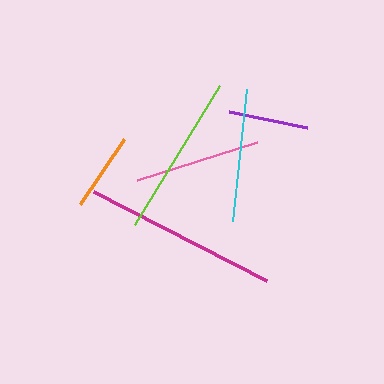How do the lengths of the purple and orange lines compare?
The purple and orange lines are approximately the same length.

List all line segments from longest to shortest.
From longest to shortest: magenta, lime, cyan, pink, purple, orange.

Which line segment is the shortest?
The orange line is the shortest at approximately 78 pixels.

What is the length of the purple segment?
The purple segment is approximately 79 pixels long.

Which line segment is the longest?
The magenta line is the longest at approximately 194 pixels.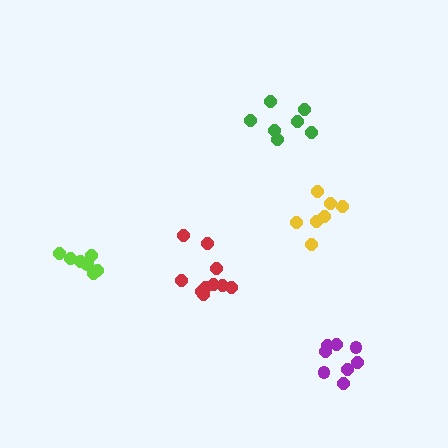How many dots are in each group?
Group 1: 10 dots, Group 2: 7 dots, Group 3: 8 dots, Group 4: 8 dots, Group 5: 7 dots (40 total).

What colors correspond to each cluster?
The clusters are colored: red, green, lime, purple, yellow.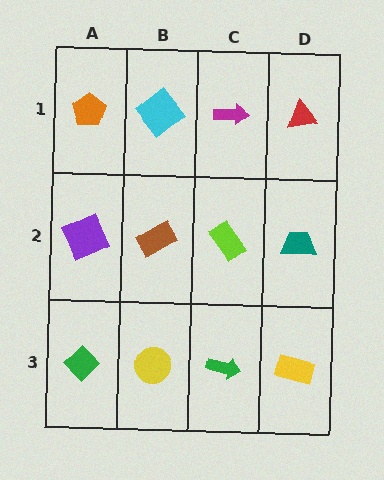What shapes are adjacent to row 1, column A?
A purple square (row 2, column A), a cyan diamond (row 1, column B).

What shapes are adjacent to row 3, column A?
A purple square (row 2, column A), a yellow circle (row 3, column B).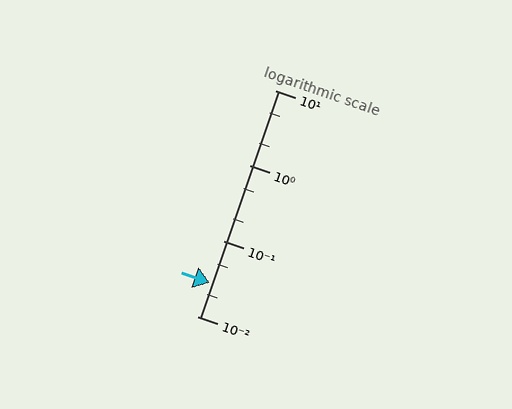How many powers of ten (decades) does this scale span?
The scale spans 3 decades, from 0.01 to 10.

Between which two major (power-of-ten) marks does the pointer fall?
The pointer is between 0.01 and 0.1.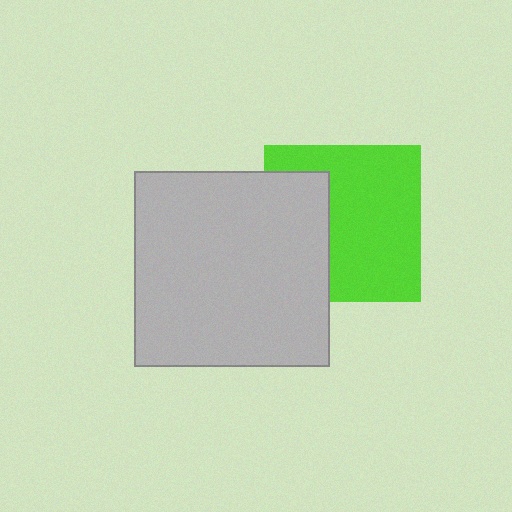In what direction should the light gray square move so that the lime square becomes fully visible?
The light gray square should move left. That is the shortest direction to clear the overlap and leave the lime square fully visible.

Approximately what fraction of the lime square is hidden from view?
Roughly 35% of the lime square is hidden behind the light gray square.